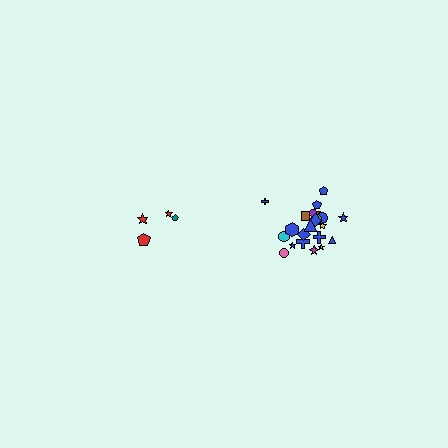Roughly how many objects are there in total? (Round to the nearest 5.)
Roughly 25 objects in total.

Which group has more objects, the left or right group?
The right group.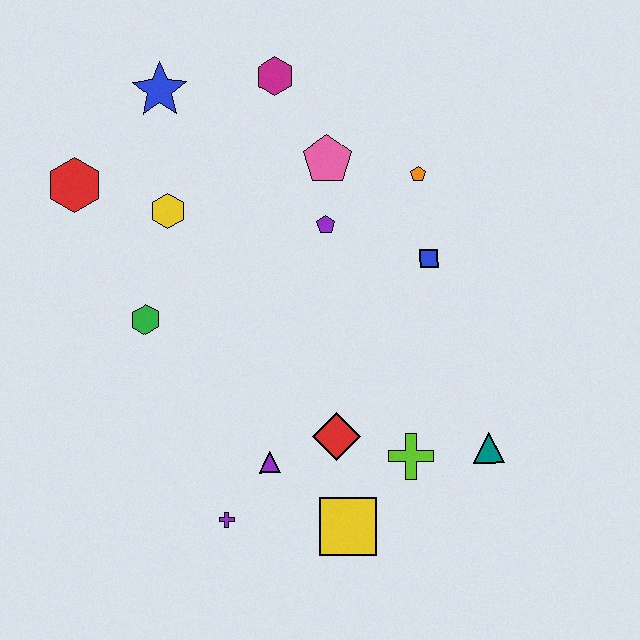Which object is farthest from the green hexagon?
The teal triangle is farthest from the green hexagon.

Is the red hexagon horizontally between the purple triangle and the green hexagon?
No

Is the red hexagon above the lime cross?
Yes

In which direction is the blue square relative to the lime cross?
The blue square is above the lime cross.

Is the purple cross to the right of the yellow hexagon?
Yes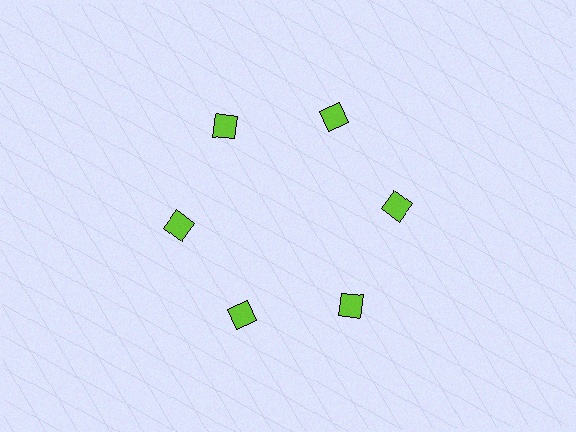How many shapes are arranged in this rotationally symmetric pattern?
There are 6 shapes, arranged in 6 groups of 1.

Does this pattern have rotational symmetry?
Yes, this pattern has 6-fold rotational symmetry. It looks the same after rotating 60 degrees around the center.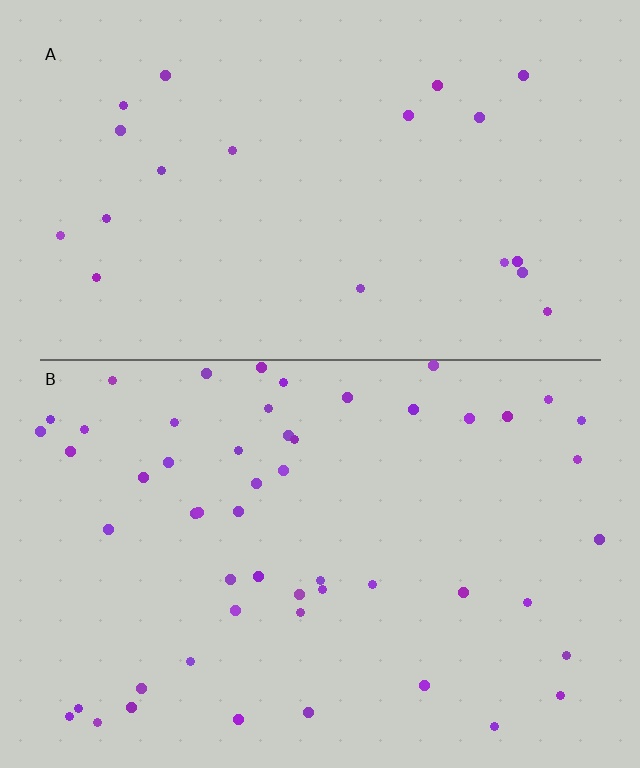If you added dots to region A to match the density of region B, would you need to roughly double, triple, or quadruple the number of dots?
Approximately triple.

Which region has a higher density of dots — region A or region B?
B (the bottom).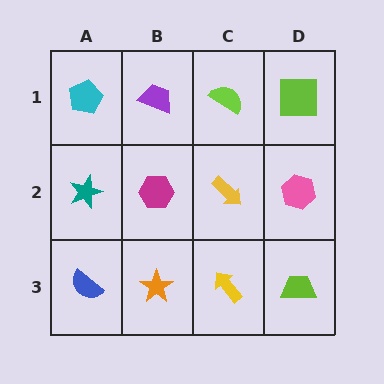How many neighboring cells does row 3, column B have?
3.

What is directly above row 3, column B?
A magenta hexagon.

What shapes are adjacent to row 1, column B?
A magenta hexagon (row 2, column B), a cyan pentagon (row 1, column A), a lime semicircle (row 1, column C).